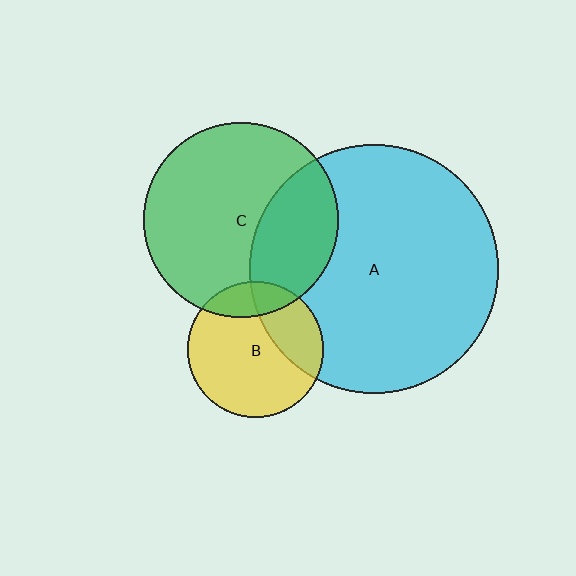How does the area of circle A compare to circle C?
Approximately 1.6 times.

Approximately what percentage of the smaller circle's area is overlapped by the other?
Approximately 30%.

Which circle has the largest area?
Circle A (cyan).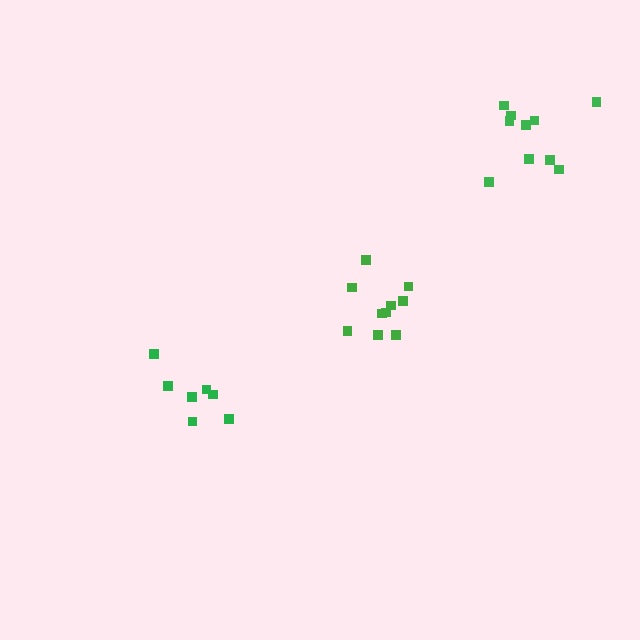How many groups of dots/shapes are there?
There are 3 groups.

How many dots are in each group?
Group 1: 10 dots, Group 2: 10 dots, Group 3: 7 dots (27 total).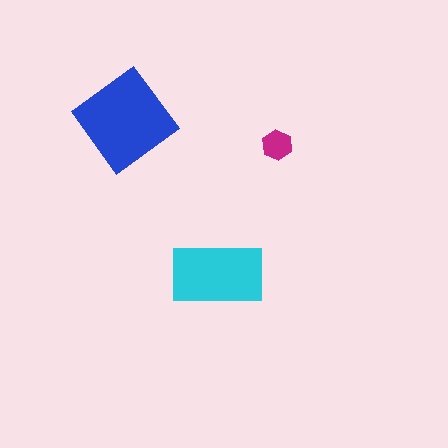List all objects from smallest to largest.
The magenta hexagon, the cyan rectangle, the blue diamond.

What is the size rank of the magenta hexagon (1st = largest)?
3rd.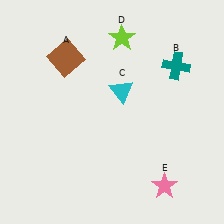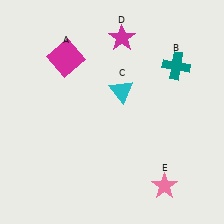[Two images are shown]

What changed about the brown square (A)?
In Image 1, A is brown. In Image 2, it changed to magenta.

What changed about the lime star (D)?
In Image 1, D is lime. In Image 2, it changed to magenta.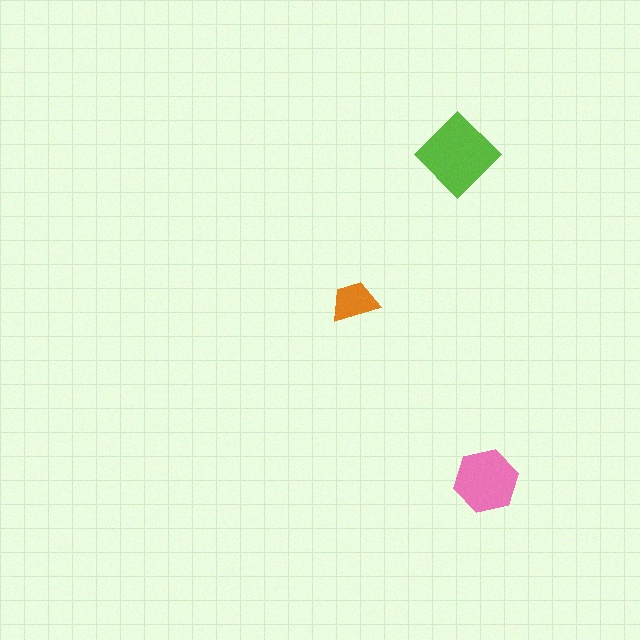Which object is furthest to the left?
The orange trapezoid is leftmost.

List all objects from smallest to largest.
The orange trapezoid, the pink hexagon, the lime diamond.